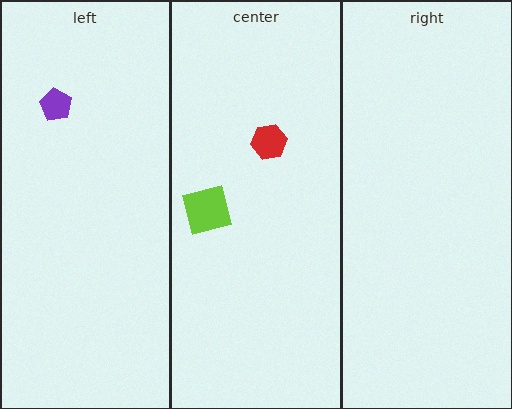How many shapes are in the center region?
2.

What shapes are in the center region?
The lime square, the red hexagon.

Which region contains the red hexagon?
The center region.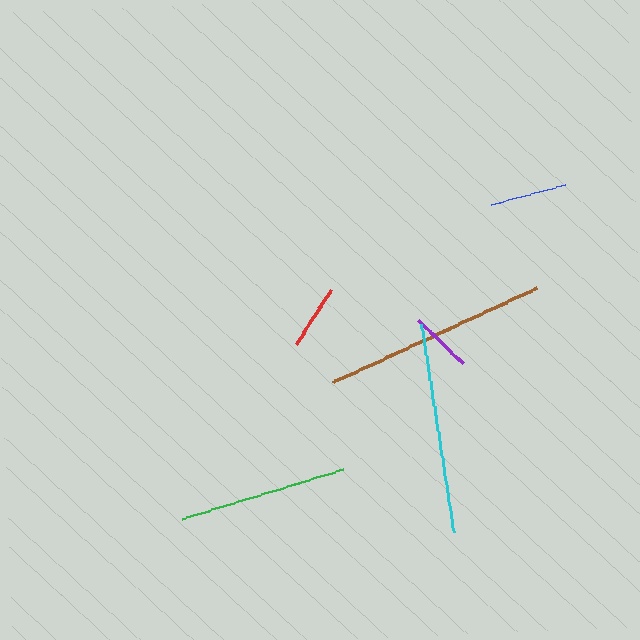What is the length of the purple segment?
The purple segment is approximately 63 pixels long.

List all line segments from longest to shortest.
From longest to shortest: brown, cyan, green, blue, red, purple.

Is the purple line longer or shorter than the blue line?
The blue line is longer than the purple line.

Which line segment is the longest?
The brown line is the longest at approximately 224 pixels.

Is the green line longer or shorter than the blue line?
The green line is longer than the blue line.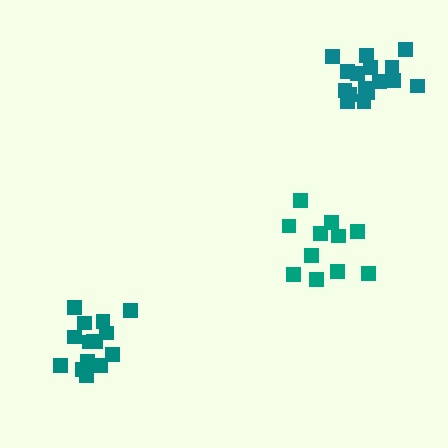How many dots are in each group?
Group 1: 15 dots, Group 2: 11 dots, Group 3: 16 dots (42 total).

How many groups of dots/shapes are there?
There are 3 groups.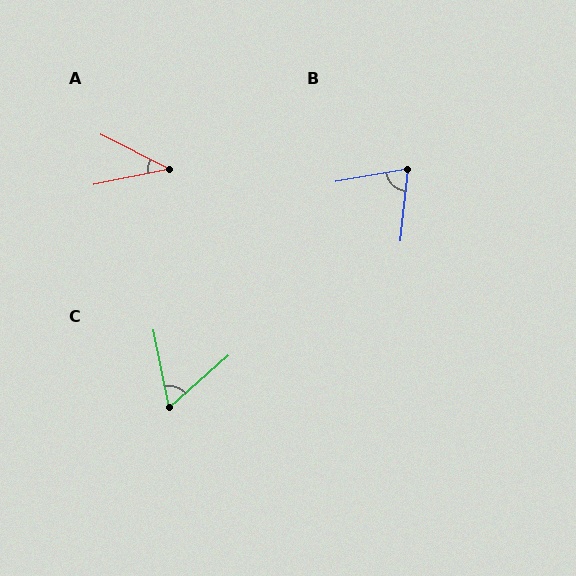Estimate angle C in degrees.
Approximately 60 degrees.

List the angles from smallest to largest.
A (38°), C (60°), B (74°).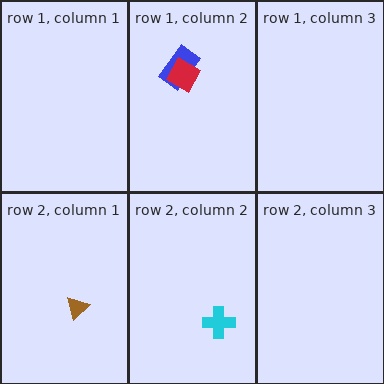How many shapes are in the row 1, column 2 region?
2.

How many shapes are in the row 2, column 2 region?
1.